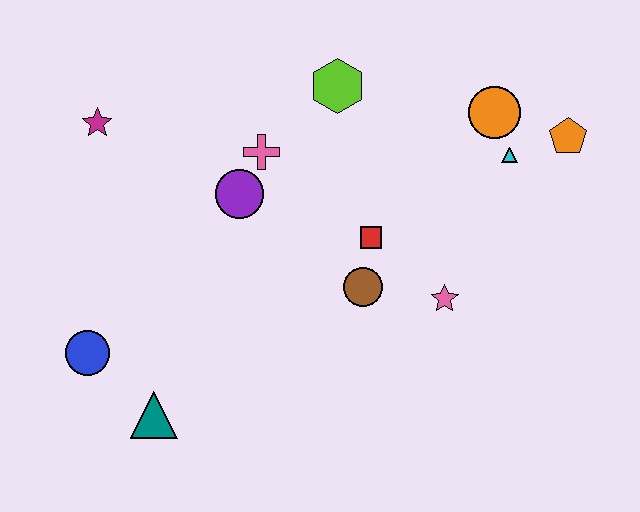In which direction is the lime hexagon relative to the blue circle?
The lime hexagon is above the blue circle.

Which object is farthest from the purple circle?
The orange pentagon is farthest from the purple circle.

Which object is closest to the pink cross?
The purple circle is closest to the pink cross.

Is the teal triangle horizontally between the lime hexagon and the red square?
No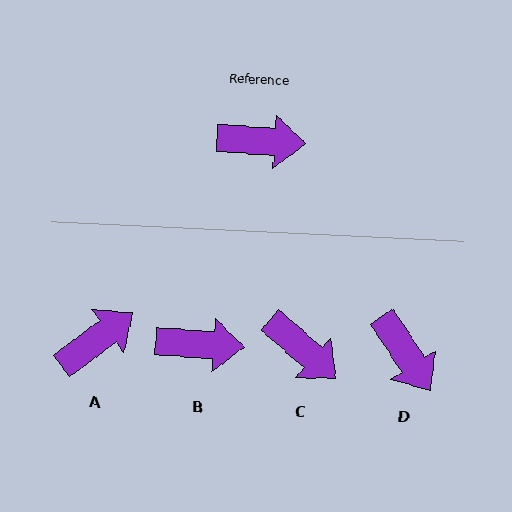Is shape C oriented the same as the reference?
No, it is off by about 38 degrees.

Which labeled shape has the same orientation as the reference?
B.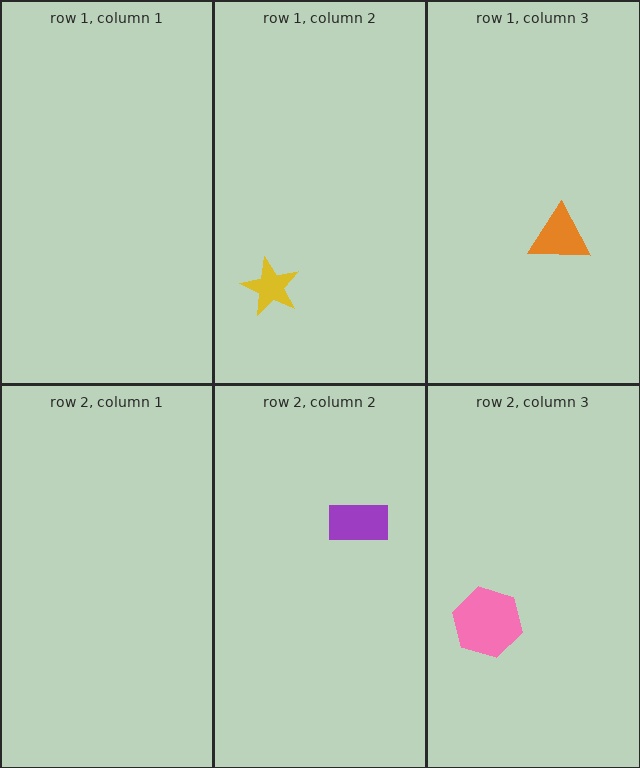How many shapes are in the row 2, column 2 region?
1.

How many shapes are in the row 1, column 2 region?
1.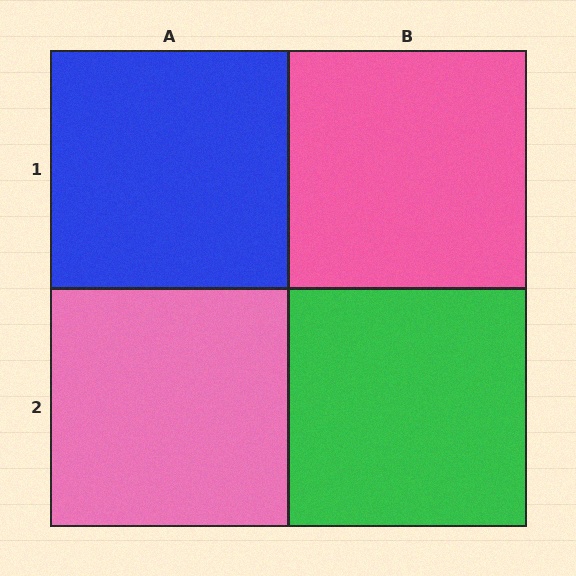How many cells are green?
1 cell is green.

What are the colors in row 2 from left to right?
Pink, green.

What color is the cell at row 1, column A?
Blue.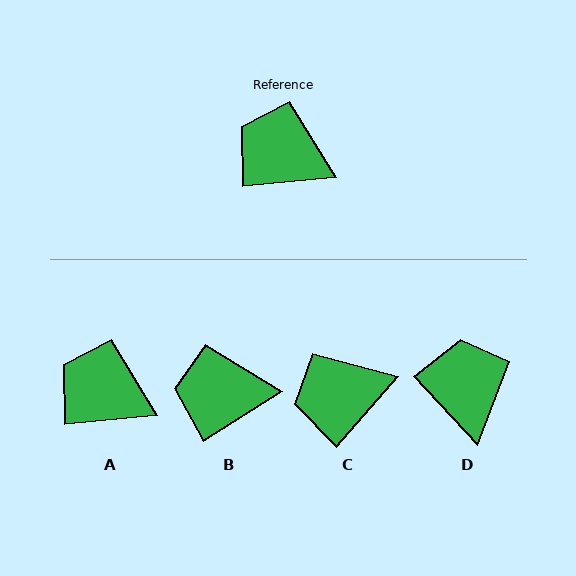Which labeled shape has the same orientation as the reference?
A.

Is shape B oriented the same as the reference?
No, it is off by about 27 degrees.